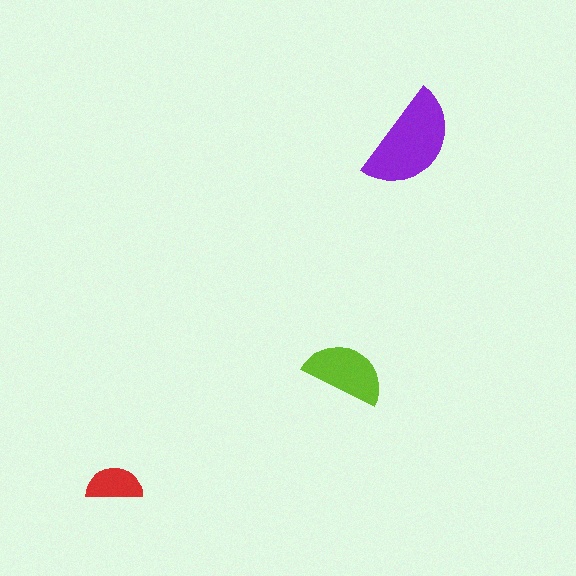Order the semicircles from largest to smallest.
the purple one, the lime one, the red one.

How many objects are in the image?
There are 3 objects in the image.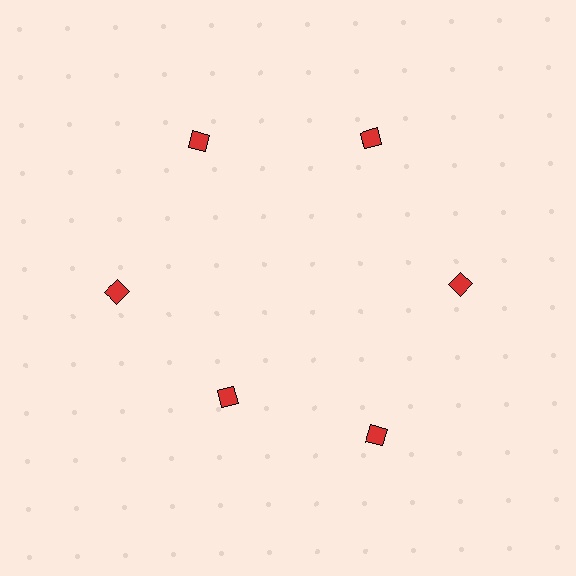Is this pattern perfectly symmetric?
No. The 6 red diamonds are arranged in a ring, but one element near the 7 o'clock position is pulled inward toward the center, breaking the 6-fold rotational symmetry.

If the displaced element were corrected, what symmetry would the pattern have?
It would have 6-fold rotational symmetry — the pattern would map onto itself every 60 degrees.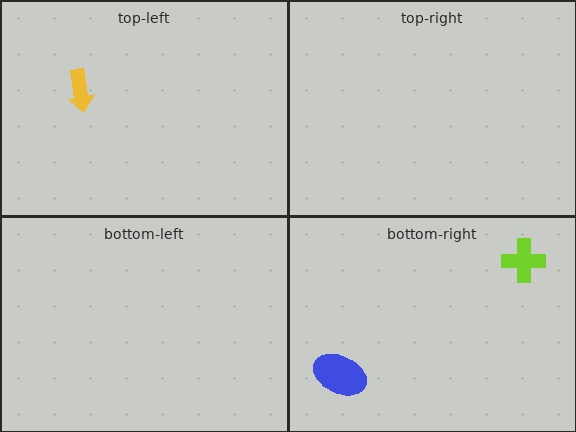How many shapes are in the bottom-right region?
2.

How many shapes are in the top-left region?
1.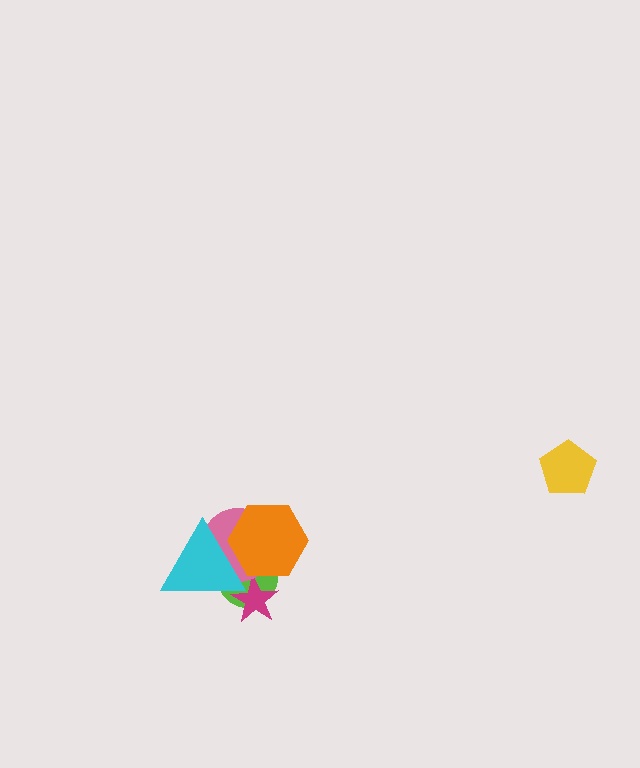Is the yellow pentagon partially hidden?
No, no other shape covers it.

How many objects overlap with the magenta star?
2 objects overlap with the magenta star.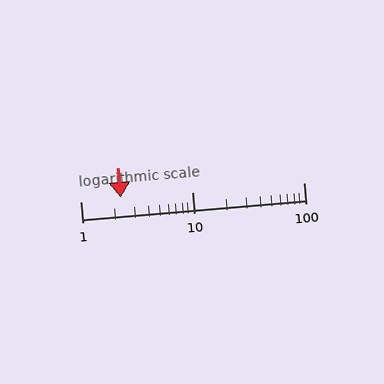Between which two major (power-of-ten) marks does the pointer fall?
The pointer is between 1 and 10.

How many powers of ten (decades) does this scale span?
The scale spans 2 decades, from 1 to 100.